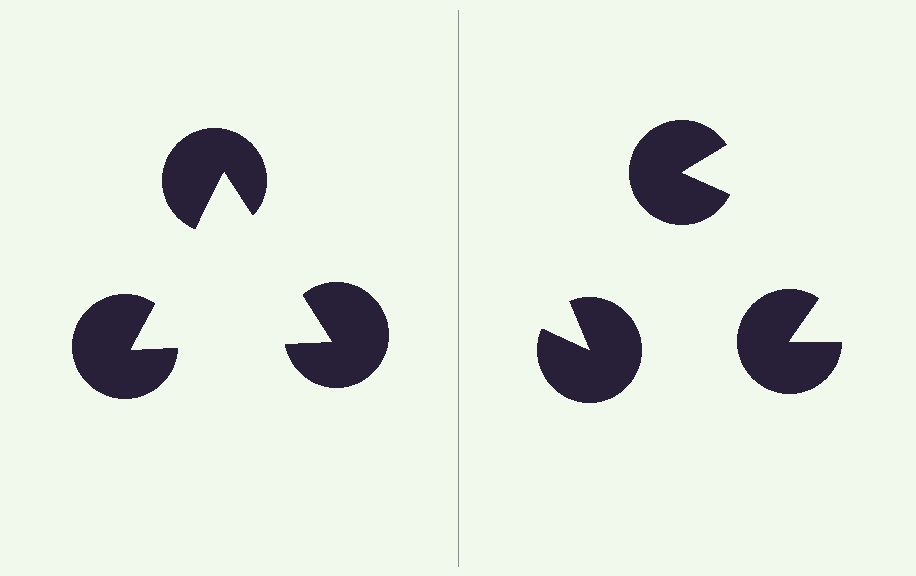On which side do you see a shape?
An illusory triangle appears on the left side. On the right side the wedge cuts are rotated, so no coherent shape forms.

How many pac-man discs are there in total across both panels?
6 — 3 on each side.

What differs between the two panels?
The pac-man discs are positioned identically on both sides; only the wedge orientations differ. On the left they align to a triangle; on the right they are misaligned.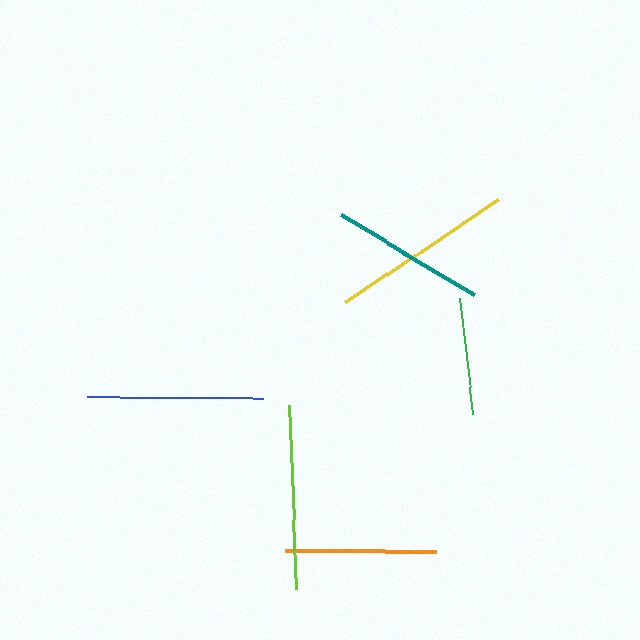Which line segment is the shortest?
The green line is the shortest at approximately 117 pixels.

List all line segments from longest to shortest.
From longest to shortest: yellow, lime, blue, teal, orange, green.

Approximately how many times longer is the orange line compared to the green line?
The orange line is approximately 1.3 times the length of the green line.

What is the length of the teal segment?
The teal segment is approximately 156 pixels long.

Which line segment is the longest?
The yellow line is the longest at approximately 185 pixels.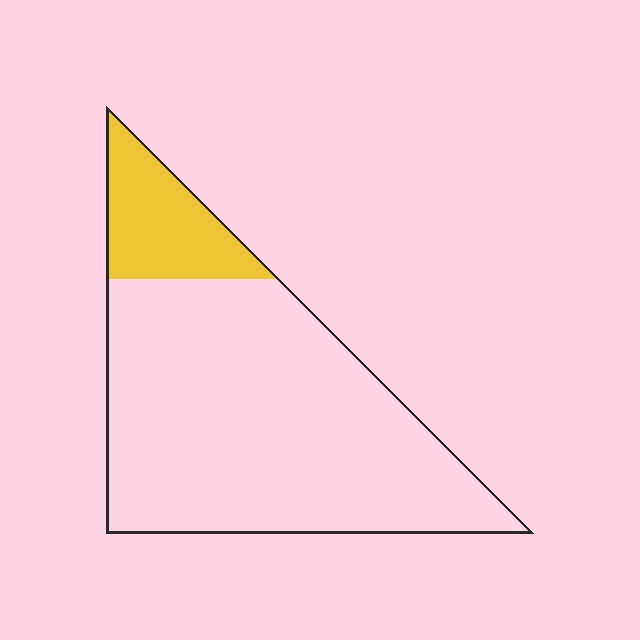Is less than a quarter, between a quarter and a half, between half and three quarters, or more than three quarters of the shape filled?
Less than a quarter.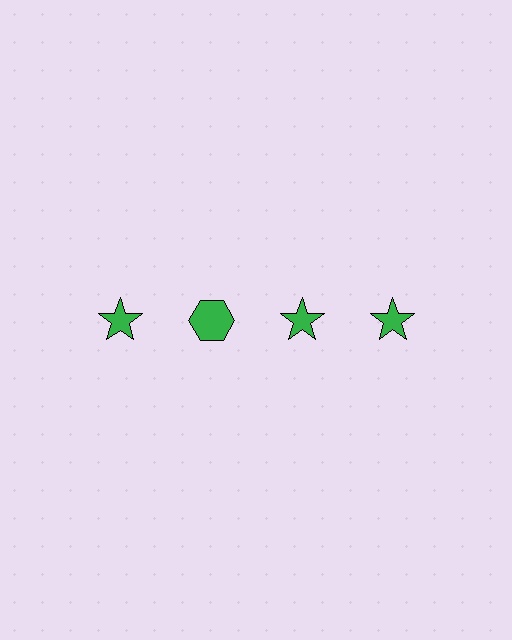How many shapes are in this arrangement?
There are 4 shapes arranged in a grid pattern.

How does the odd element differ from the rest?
It has a different shape: hexagon instead of star.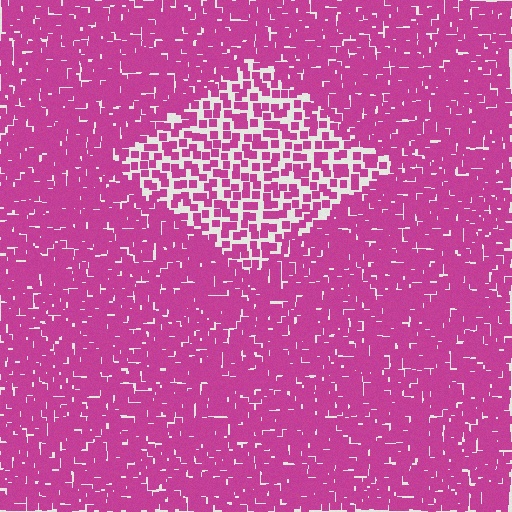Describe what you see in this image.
The image contains small magenta elements arranged at two different densities. A diamond-shaped region is visible where the elements are less densely packed than the surrounding area.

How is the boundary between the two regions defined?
The boundary is defined by a change in element density (approximately 2.2x ratio). All elements are the same color, size, and shape.